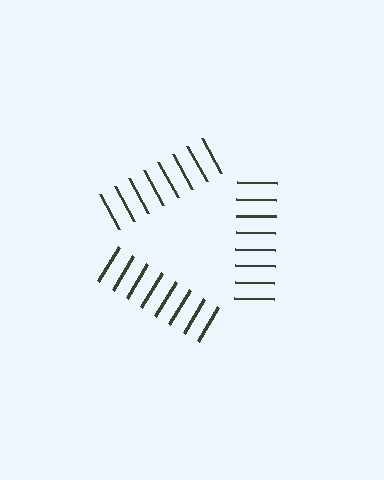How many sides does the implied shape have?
3 sides — the line-ends trace a triangle.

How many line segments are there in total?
24 — 8 along each of the 3 edges.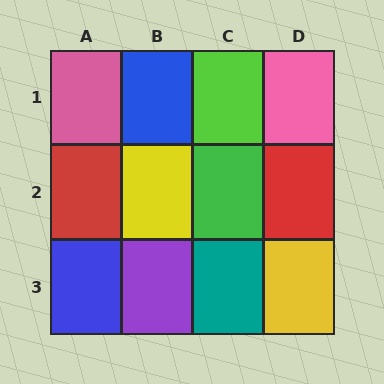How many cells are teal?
1 cell is teal.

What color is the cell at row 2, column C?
Green.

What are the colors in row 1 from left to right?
Pink, blue, lime, pink.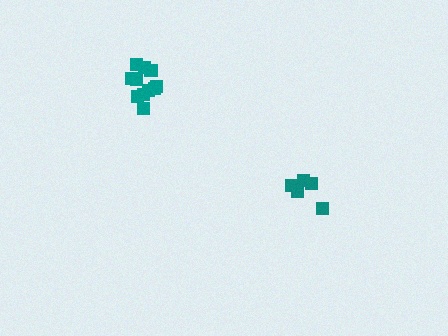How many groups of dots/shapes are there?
There are 2 groups.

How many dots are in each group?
Group 1: 11 dots, Group 2: 5 dots (16 total).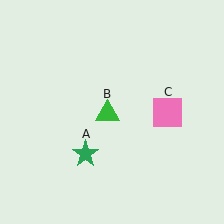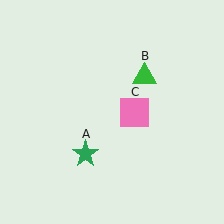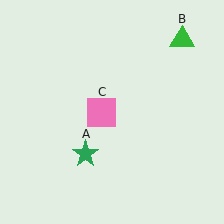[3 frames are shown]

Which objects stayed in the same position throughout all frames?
Green star (object A) remained stationary.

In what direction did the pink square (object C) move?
The pink square (object C) moved left.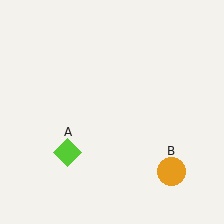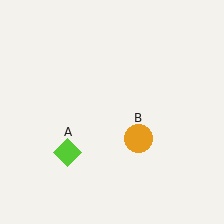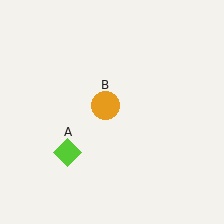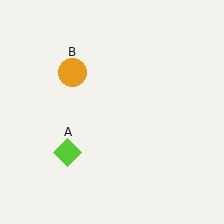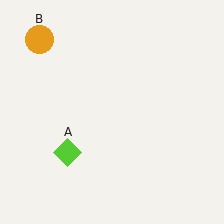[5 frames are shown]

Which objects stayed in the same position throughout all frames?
Lime diamond (object A) remained stationary.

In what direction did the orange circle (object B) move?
The orange circle (object B) moved up and to the left.